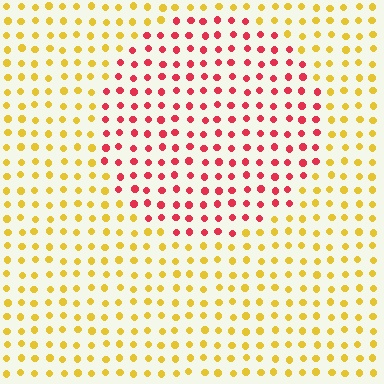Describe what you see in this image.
The image is filled with small yellow elements in a uniform arrangement. A circle-shaped region is visible where the elements are tinted to a slightly different hue, forming a subtle color boundary.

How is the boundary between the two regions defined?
The boundary is defined purely by a slight shift in hue (about 60 degrees). Spacing, size, and orientation are identical on both sides.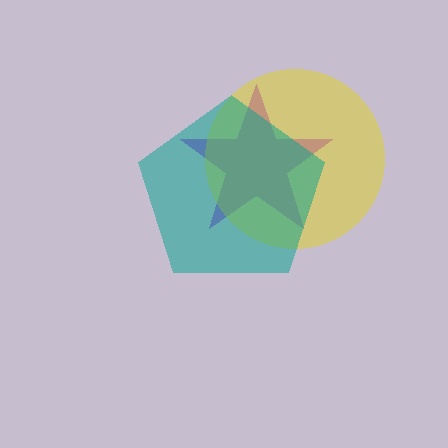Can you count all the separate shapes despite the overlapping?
Yes, there are 3 separate shapes.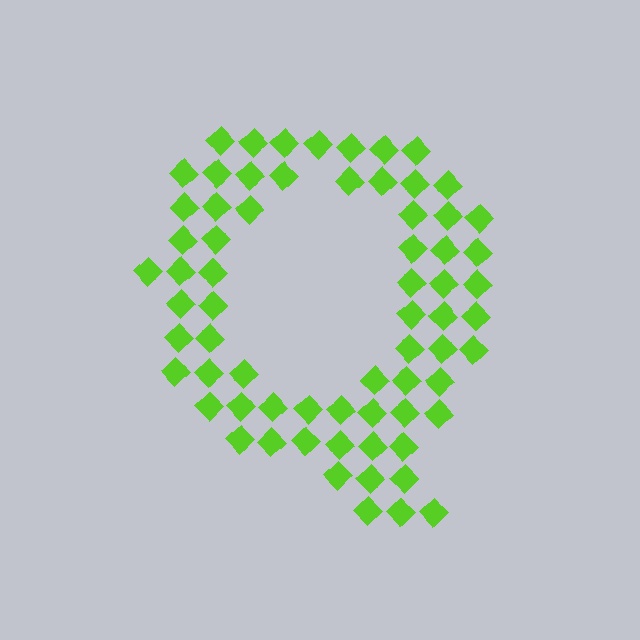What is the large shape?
The large shape is the letter Q.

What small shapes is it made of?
It is made of small diamonds.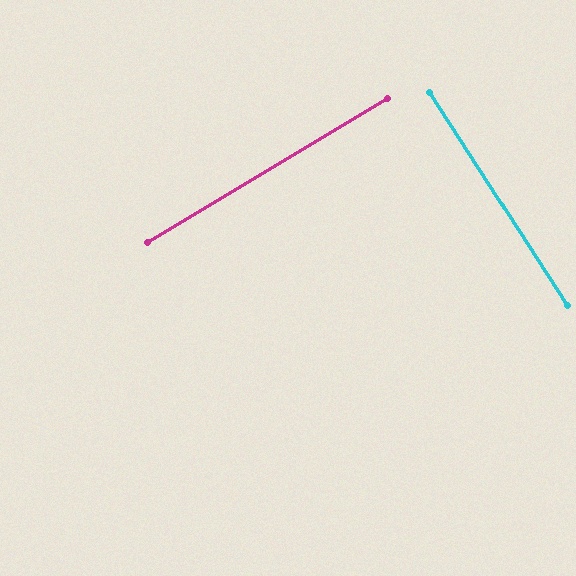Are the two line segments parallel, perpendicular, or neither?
Perpendicular — they meet at approximately 88°.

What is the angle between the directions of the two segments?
Approximately 88 degrees.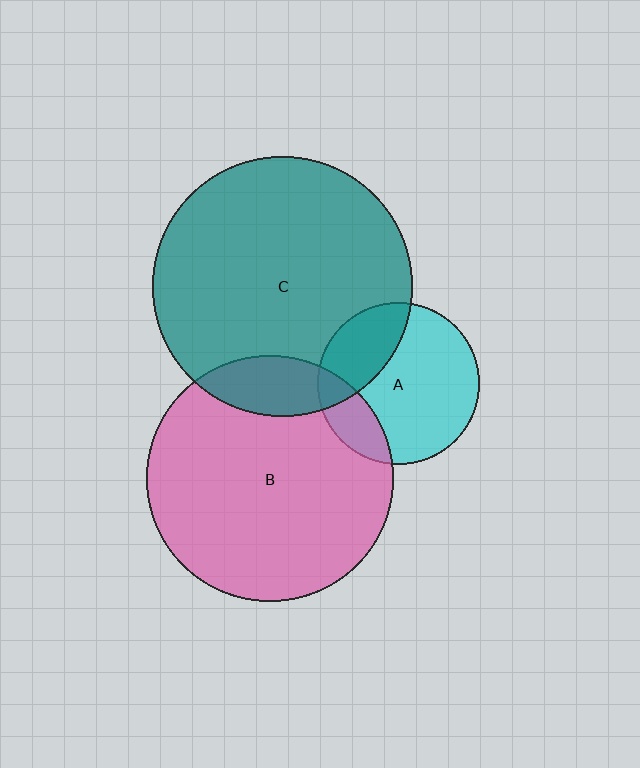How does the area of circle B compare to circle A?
Approximately 2.3 times.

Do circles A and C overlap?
Yes.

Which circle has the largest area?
Circle C (teal).